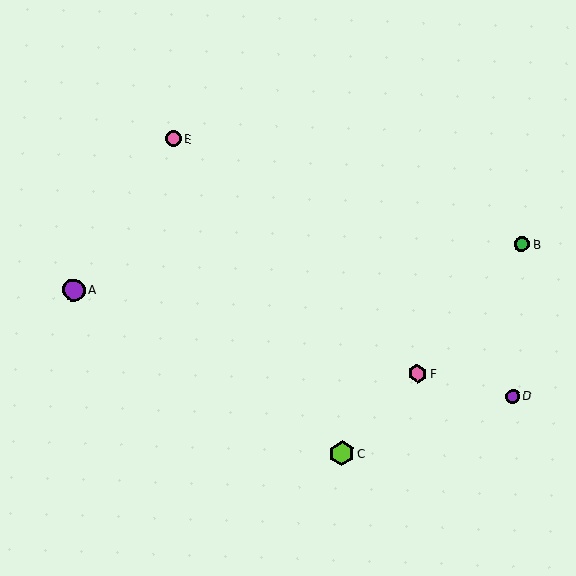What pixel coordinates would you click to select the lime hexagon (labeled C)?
Click at (342, 453) to select the lime hexagon C.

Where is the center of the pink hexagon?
The center of the pink hexagon is at (418, 374).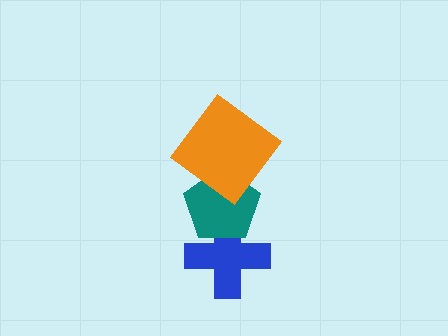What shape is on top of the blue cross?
The teal pentagon is on top of the blue cross.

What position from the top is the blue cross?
The blue cross is 3rd from the top.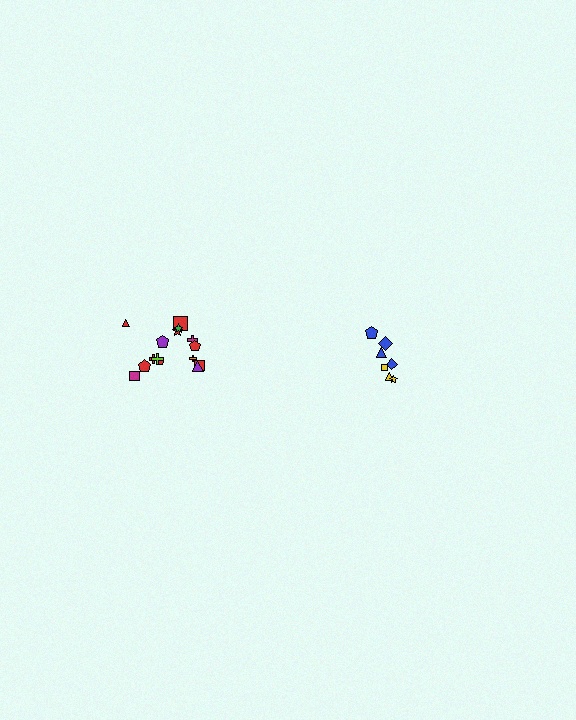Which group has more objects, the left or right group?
The left group.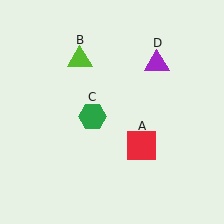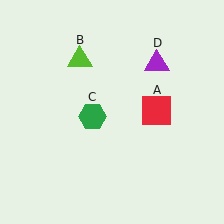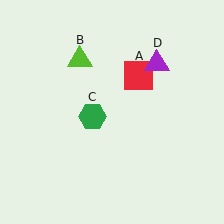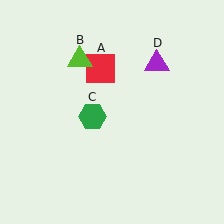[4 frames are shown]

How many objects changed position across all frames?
1 object changed position: red square (object A).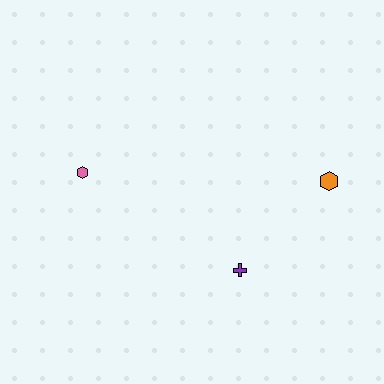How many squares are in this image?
There are no squares.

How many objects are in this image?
There are 3 objects.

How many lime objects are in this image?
There are no lime objects.